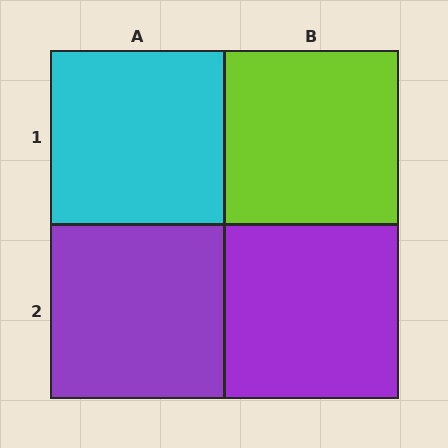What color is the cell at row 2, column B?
Purple.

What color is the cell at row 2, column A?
Purple.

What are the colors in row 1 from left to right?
Cyan, lime.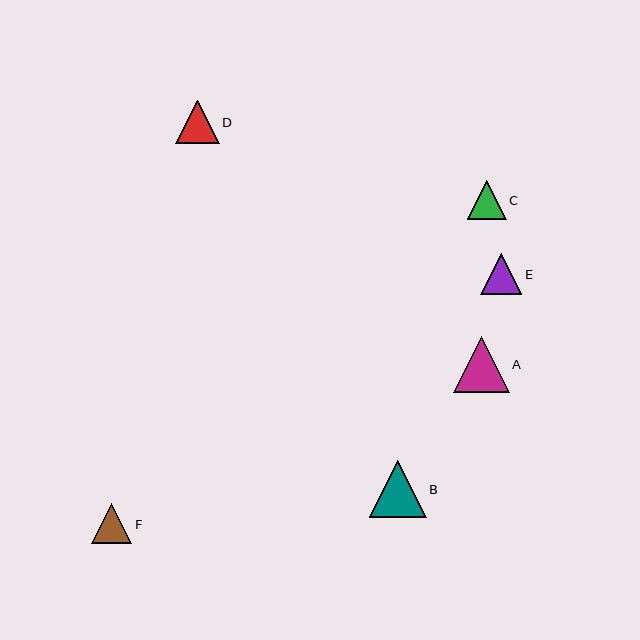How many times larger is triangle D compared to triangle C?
Triangle D is approximately 1.1 times the size of triangle C.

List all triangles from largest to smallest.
From largest to smallest: B, A, D, E, F, C.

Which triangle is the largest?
Triangle B is the largest with a size of approximately 57 pixels.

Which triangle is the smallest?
Triangle C is the smallest with a size of approximately 39 pixels.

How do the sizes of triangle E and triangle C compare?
Triangle E and triangle C are approximately the same size.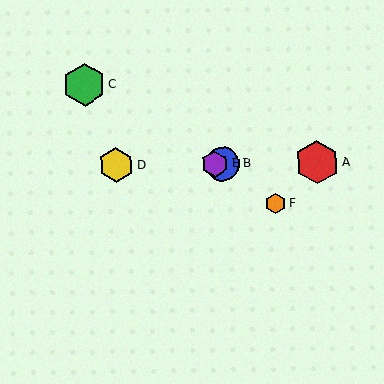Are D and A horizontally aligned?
Yes, both are at y≈165.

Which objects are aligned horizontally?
Objects A, B, D, E are aligned horizontally.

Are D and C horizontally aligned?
No, D is at y≈165 and C is at y≈85.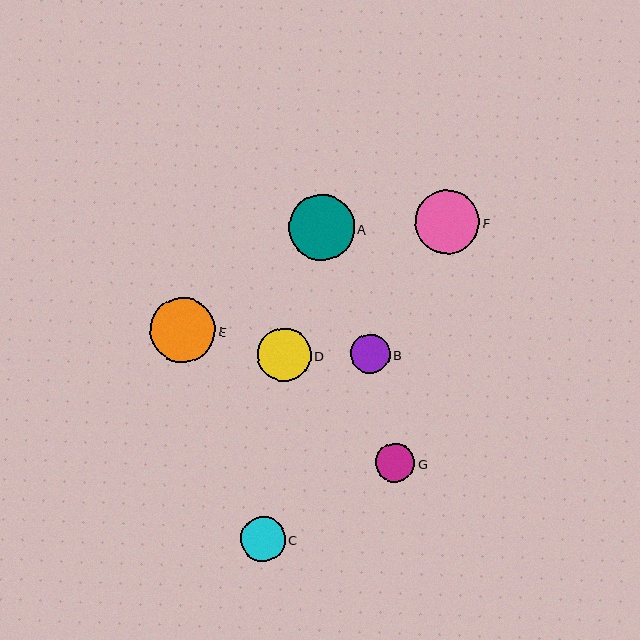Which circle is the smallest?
Circle G is the smallest with a size of approximately 39 pixels.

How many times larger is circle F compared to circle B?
Circle F is approximately 1.6 times the size of circle B.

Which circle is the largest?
Circle A is the largest with a size of approximately 65 pixels.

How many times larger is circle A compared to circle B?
Circle A is approximately 1.7 times the size of circle B.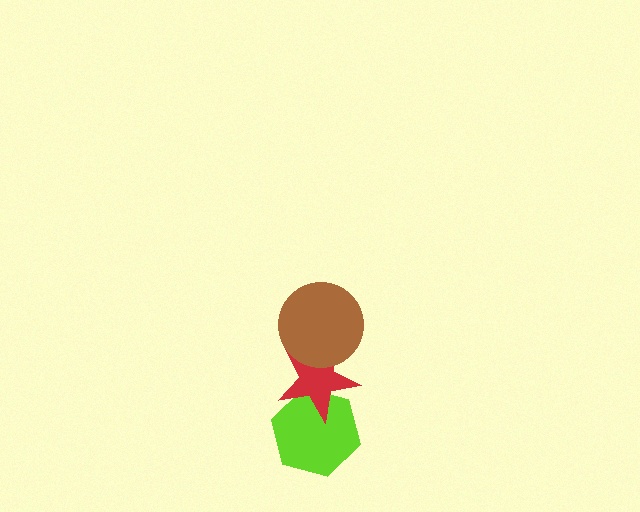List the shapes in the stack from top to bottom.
From top to bottom: the brown circle, the red star, the lime hexagon.